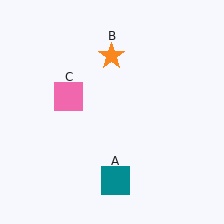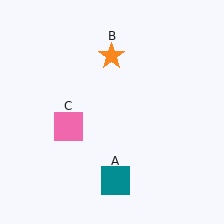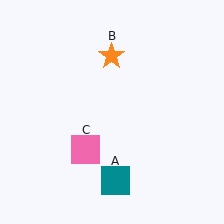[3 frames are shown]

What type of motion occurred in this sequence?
The pink square (object C) rotated counterclockwise around the center of the scene.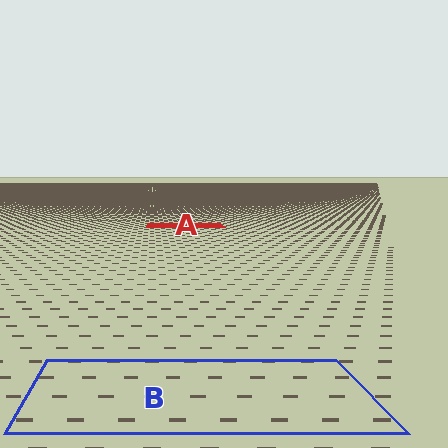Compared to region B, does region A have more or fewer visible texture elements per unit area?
Region A has more texture elements per unit area — they are packed more densely because it is farther away.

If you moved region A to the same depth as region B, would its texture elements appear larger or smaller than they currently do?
They would appear larger. At a closer depth, the same texture elements are projected at a bigger on-screen size.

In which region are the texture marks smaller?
The texture marks are smaller in region A, because it is farther away.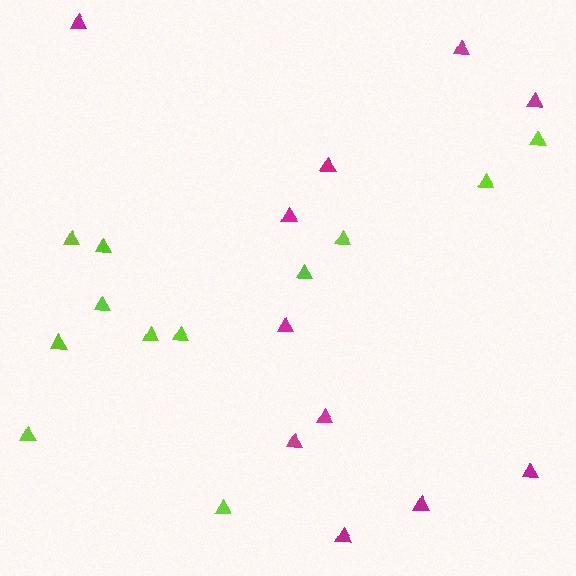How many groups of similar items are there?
There are 2 groups: one group of lime triangles (12) and one group of magenta triangles (11).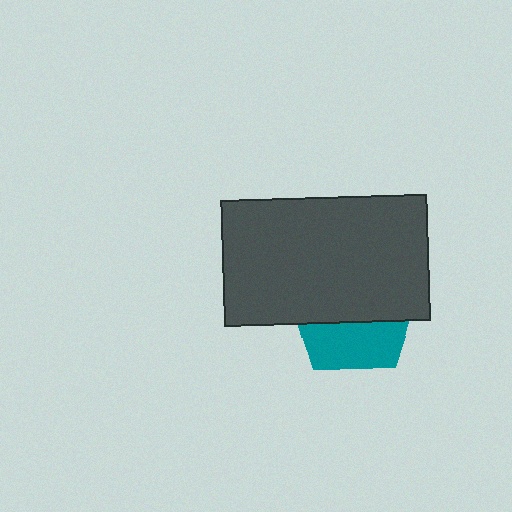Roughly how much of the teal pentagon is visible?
A small part of it is visible (roughly 39%).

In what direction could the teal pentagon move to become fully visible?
The teal pentagon could move down. That would shift it out from behind the dark gray rectangle entirely.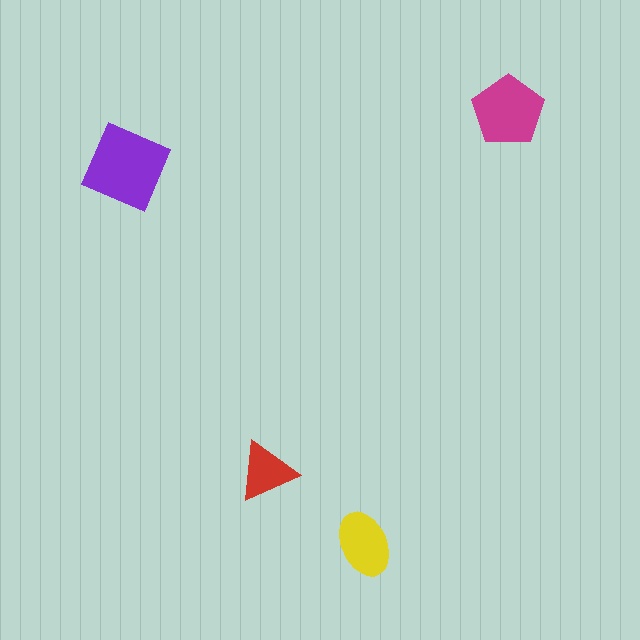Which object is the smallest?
The red triangle.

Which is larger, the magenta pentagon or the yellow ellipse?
The magenta pentagon.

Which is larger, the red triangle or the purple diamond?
The purple diamond.